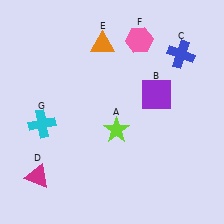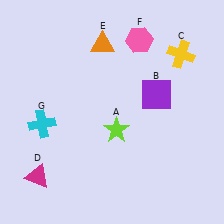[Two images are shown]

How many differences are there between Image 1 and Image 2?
There is 1 difference between the two images.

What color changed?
The cross (C) changed from blue in Image 1 to yellow in Image 2.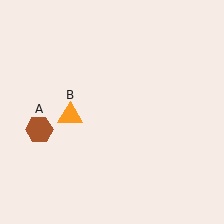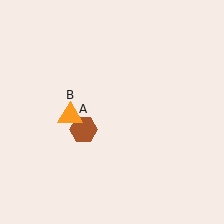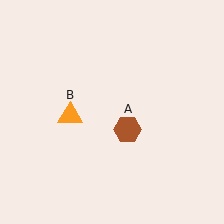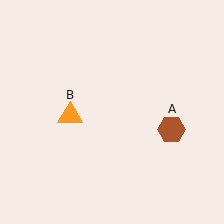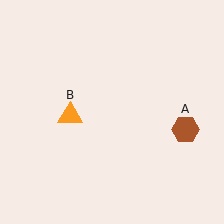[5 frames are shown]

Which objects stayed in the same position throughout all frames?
Orange triangle (object B) remained stationary.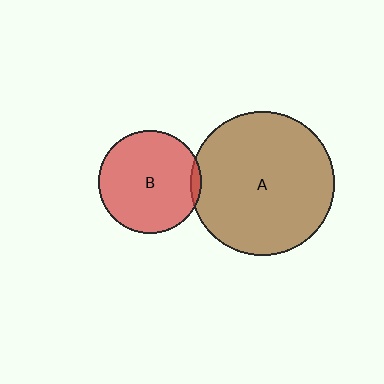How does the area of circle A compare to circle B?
Approximately 1.9 times.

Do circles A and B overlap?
Yes.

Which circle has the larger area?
Circle A (brown).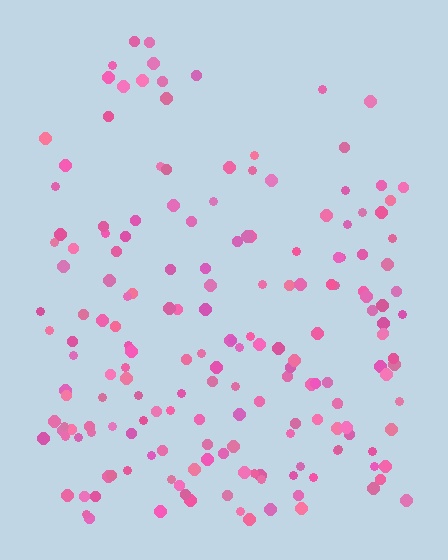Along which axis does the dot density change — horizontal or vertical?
Vertical.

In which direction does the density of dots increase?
From top to bottom, with the bottom side densest.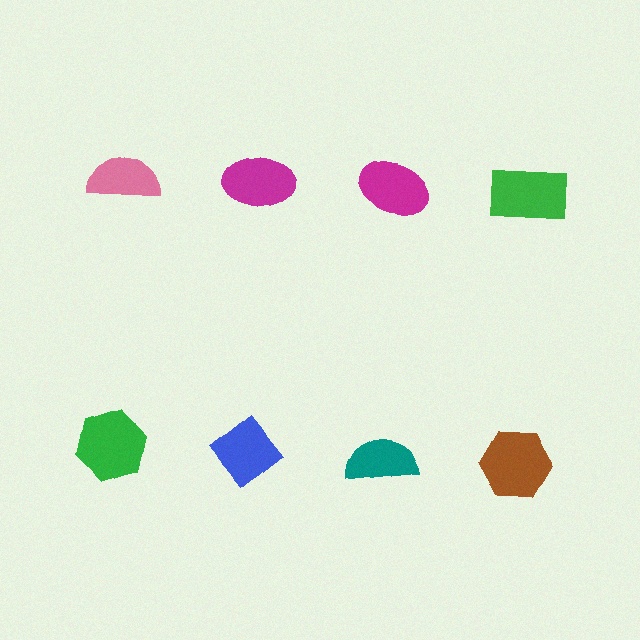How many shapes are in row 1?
4 shapes.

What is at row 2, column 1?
A green hexagon.